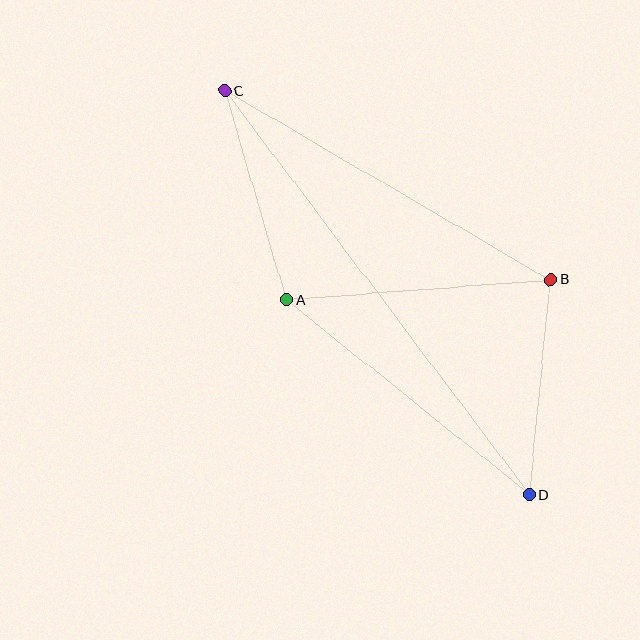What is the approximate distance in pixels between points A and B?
The distance between A and B is approximately 265 pixels.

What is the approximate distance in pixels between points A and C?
The distance between A and C is approximately 218 pixels.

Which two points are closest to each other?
Points B and D are closest to each other.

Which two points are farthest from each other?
Points C and D are farthest from each other.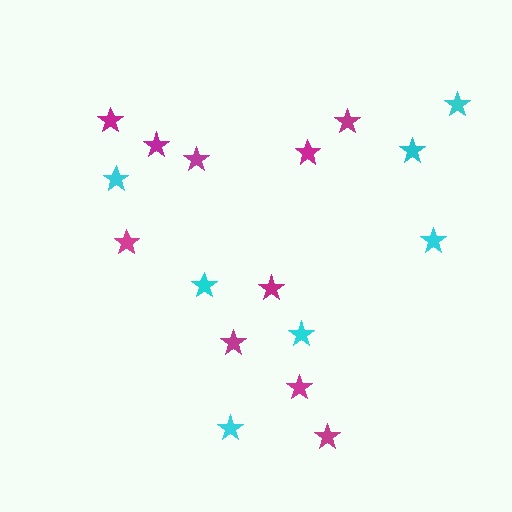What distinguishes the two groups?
There are 2 groups: one group of magenta stars (10) and one group of cyan stars (7).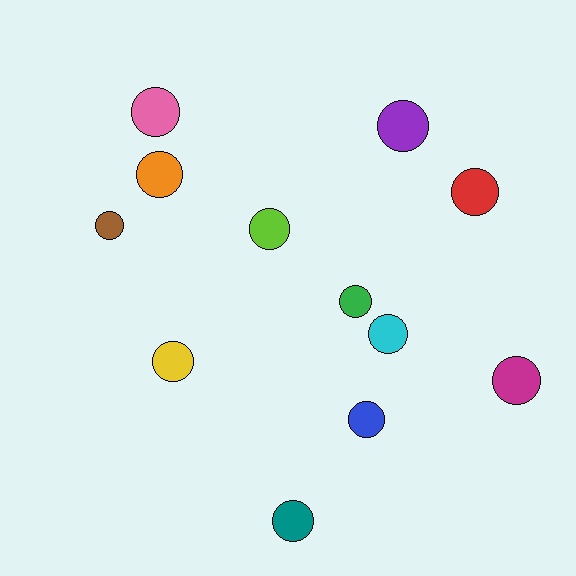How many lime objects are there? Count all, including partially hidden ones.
There is 1 lime object.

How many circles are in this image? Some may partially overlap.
There are 12 circles.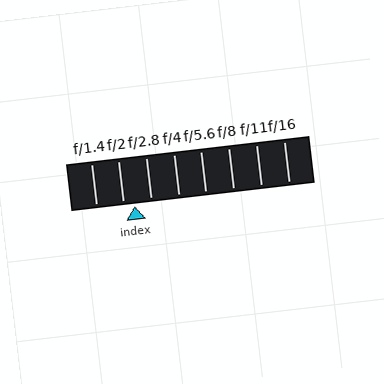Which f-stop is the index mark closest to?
The index mark is closest to f/2.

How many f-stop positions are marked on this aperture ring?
There are 8 f-stop positions marked.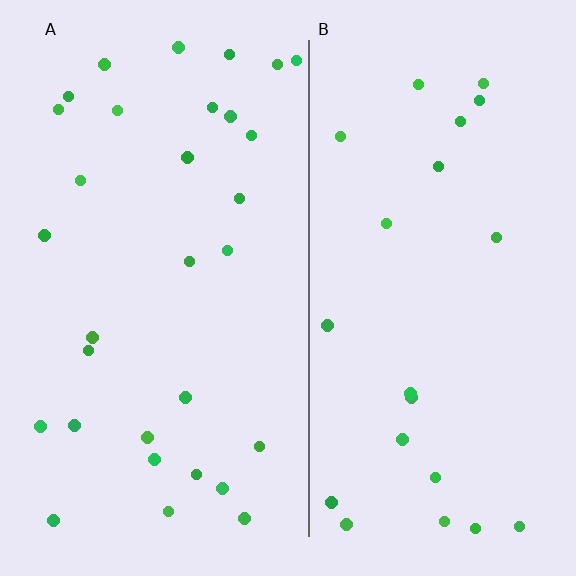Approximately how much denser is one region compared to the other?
Approximately 1.4× — region A over region B.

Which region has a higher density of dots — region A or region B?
A (the left).